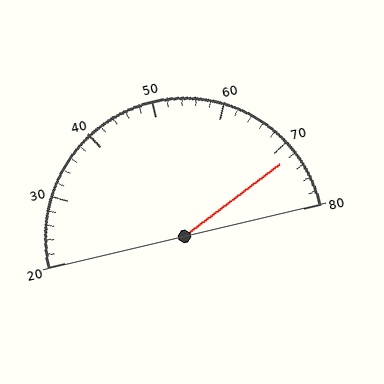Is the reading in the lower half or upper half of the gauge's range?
The reading is in the upper half of the range (20 to 80).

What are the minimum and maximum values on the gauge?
The gauge ranges from 20 to 80.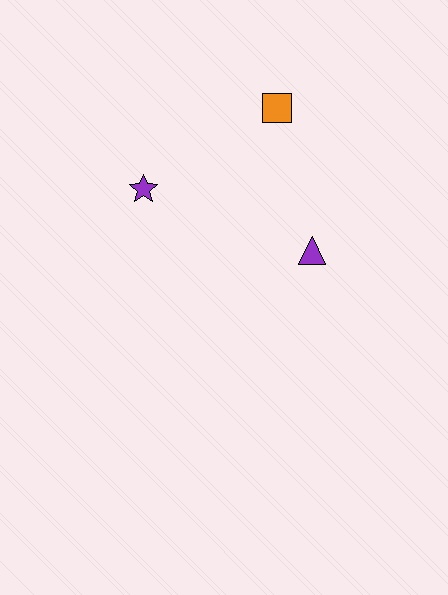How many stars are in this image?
There is 1 star.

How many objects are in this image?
There are 3 objects.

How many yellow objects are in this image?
There are no yellow objects.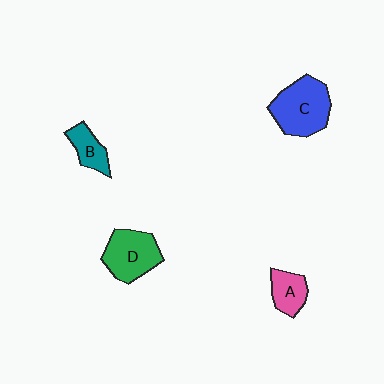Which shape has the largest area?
Shape C (blue).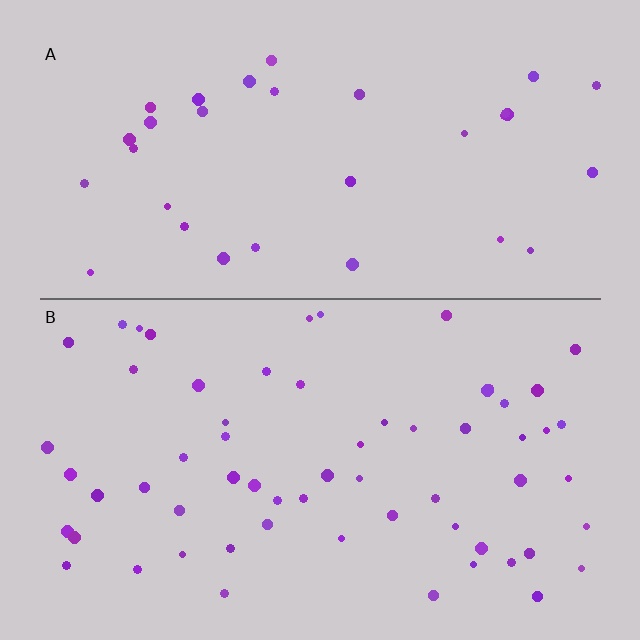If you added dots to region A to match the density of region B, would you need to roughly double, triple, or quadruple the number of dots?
Approximately double.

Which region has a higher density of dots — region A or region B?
B (the bottom).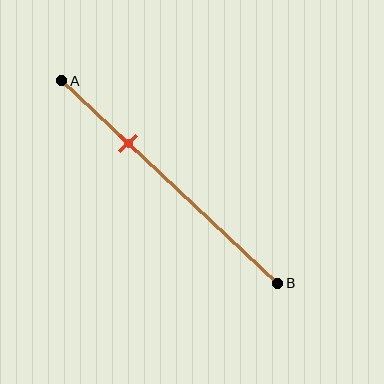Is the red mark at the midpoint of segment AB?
No, the mark is at about 30% from A, not at the 50% midpoint.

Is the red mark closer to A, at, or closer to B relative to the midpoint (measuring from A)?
The red mark is closer to point A than the midpoint of segment AB.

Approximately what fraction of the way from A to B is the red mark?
The red mark is approximately 30% of the way from A to B.